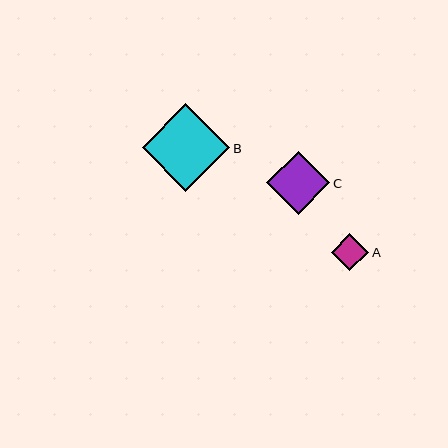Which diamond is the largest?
Diamond B is the largest with a size of approximately 88 pixels.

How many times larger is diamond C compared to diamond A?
Diamond C is approximately 1.7 times the size of diamond A.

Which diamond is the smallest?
Diamond A is the smallest with a size of approximately 38 pixels.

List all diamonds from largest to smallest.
From largest to smallest: B, C, A.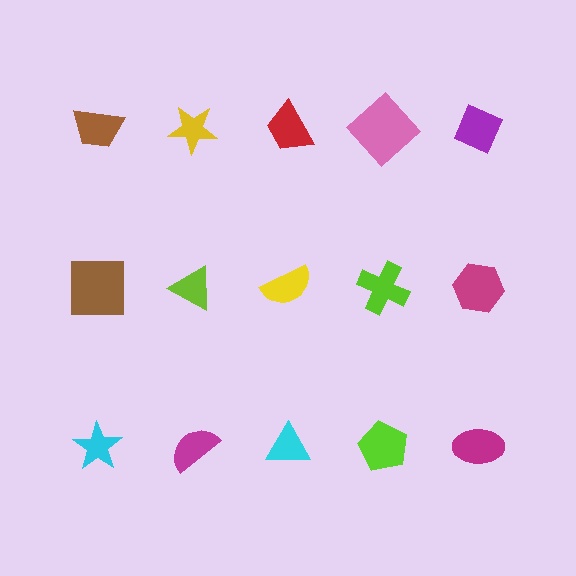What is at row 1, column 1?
A brown trapezoid.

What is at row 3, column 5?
A magenta ellipse.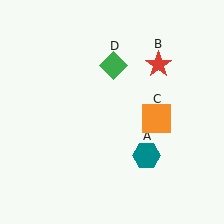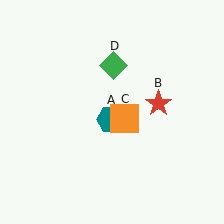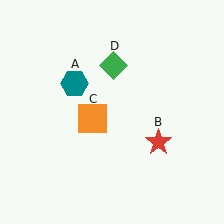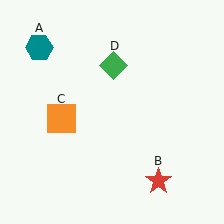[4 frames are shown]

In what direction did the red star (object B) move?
The red star (object B) moved down.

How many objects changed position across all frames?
3 objects changed position: teal hexagon (object A), red star (object B), orange square (object C).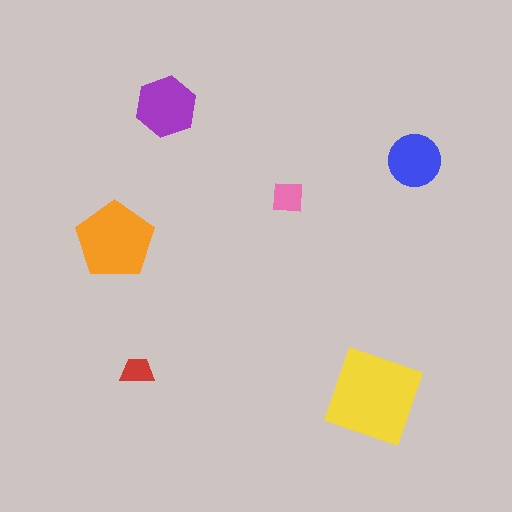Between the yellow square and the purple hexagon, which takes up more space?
The yellow square.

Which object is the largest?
The yellow square.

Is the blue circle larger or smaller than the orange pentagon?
Smaller.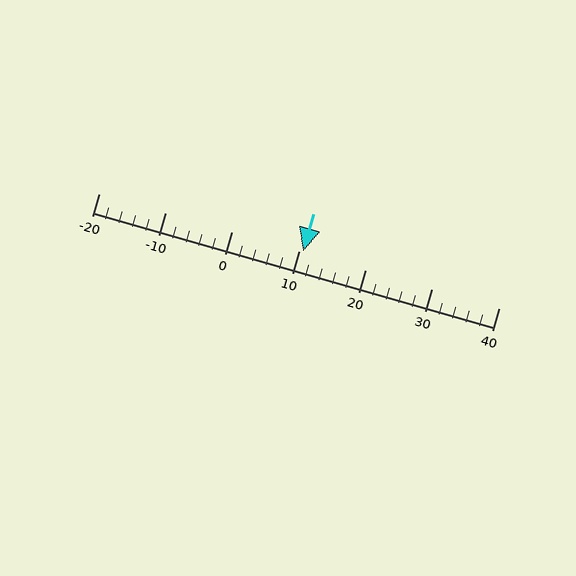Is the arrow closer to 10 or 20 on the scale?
The arrow is closer to 10.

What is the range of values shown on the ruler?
The ruler shows values from -20 to 40.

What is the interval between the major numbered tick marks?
The major tick marks are spaced 10 units apart.